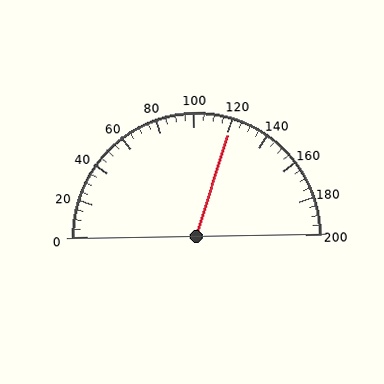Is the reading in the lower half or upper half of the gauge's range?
The reading is in the upper half of the range (0 to 200).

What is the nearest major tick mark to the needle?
The nearest major tick mark is 120.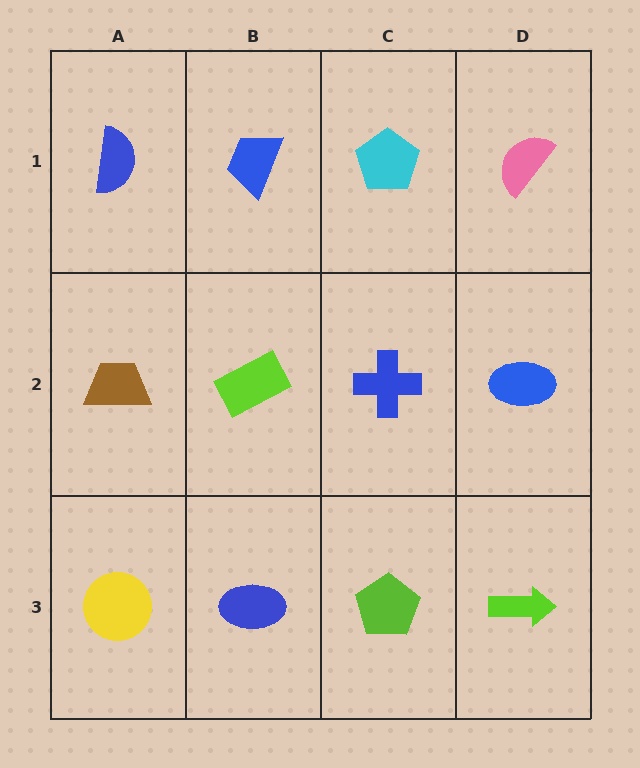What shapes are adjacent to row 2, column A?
A blue semicircle (row 1, column A), a yellow circle (row 3, column A), a lime rectangle (row 2, column B).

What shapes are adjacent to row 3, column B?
A lime rectangle (row 2, column B), a yellow circle (row 3, column A), a lime pentagon (row 3, column C).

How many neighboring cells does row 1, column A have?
2.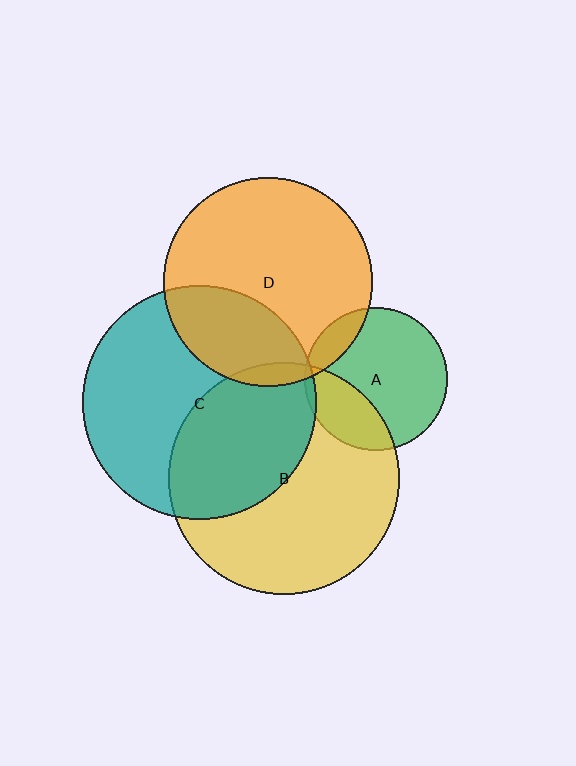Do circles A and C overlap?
Yes.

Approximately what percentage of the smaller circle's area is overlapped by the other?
Approximately 5%.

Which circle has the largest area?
Circle C (teal).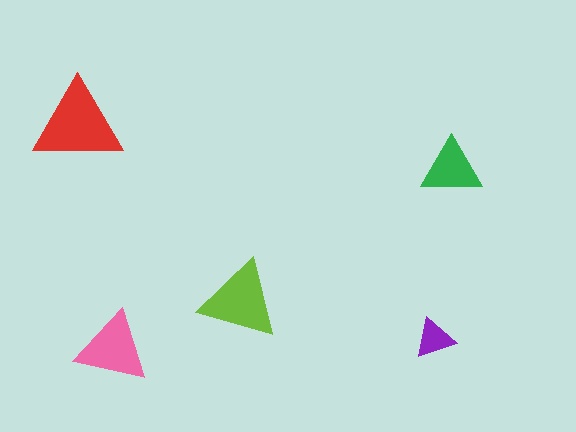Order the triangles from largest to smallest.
the red one, the lime one, the pink one, the green one, the purple one.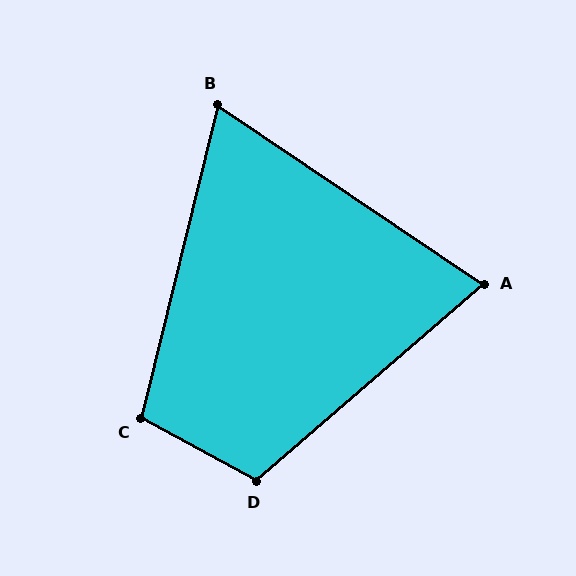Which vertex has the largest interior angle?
D, at approximately 110 degrees.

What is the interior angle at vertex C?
Approximately 105 degrees (obtuse).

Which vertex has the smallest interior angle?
B, at approximately 70 degrees.